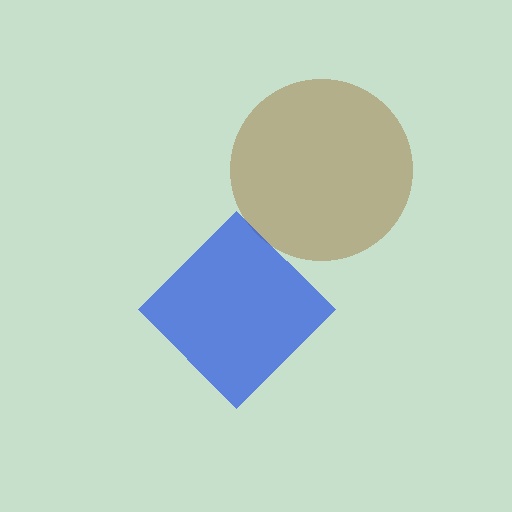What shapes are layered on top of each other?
The layered shapes are: a brown circle, a blue diamond.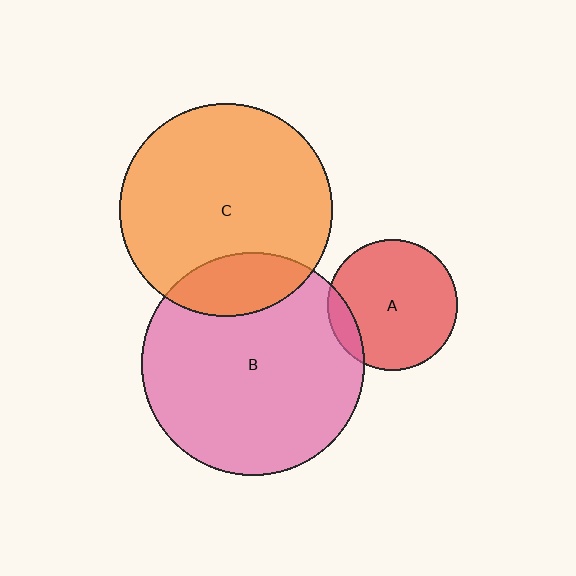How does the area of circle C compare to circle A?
Approximately 2.7 times.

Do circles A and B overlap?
Yes.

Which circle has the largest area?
Circle B (pink).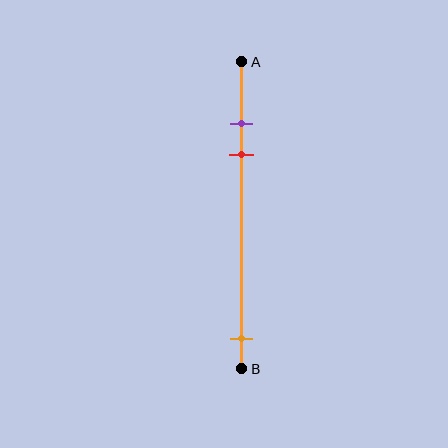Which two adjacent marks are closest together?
The purple and red marks are the closest adjacent pair.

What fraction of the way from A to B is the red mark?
The red mark is approximately 30% (0.3) of the way from A to B.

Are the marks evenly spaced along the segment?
No, the marks are not evenly spaced.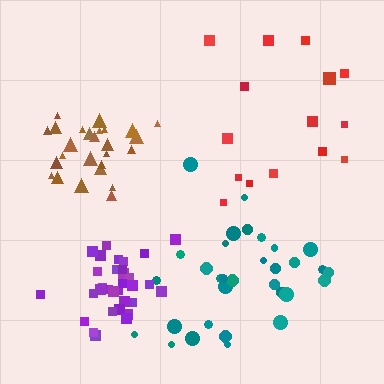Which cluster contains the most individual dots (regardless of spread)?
Teal (33).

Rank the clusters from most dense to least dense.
purple, brown, teal, red.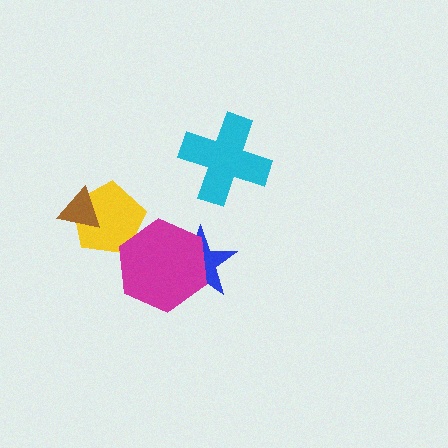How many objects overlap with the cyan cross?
0 objects overlap with the cyan cross.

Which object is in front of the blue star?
The magenta hexagon is in front of the blue star.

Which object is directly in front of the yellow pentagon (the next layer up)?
The brown triangle is directly in front of the yellow pentagon.